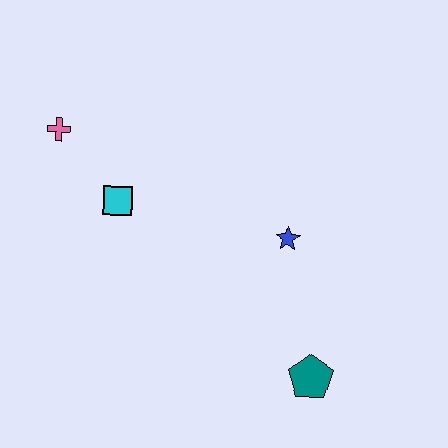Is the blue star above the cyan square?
No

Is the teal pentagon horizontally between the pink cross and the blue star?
No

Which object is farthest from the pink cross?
The teal pentagon is farthest from the pink cross.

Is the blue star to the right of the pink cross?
Yes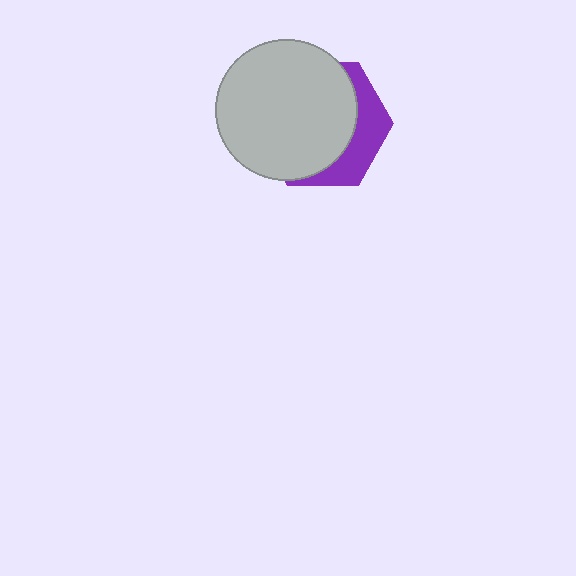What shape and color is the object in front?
The object in front is a light gray circle.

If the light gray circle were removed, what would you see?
You would see the complete purple hexagon.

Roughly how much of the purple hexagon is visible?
A small part of it is visible (roughly 30%).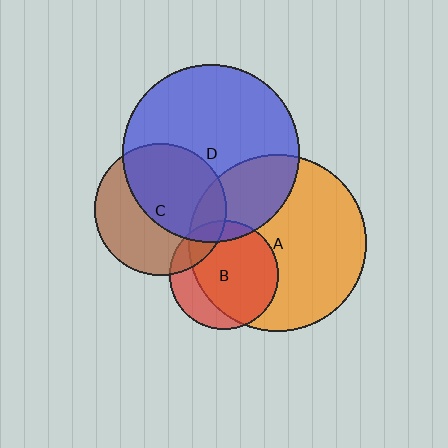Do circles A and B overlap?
Yes.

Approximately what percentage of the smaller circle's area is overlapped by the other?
Approximately 75%.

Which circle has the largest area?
Circle A (orange).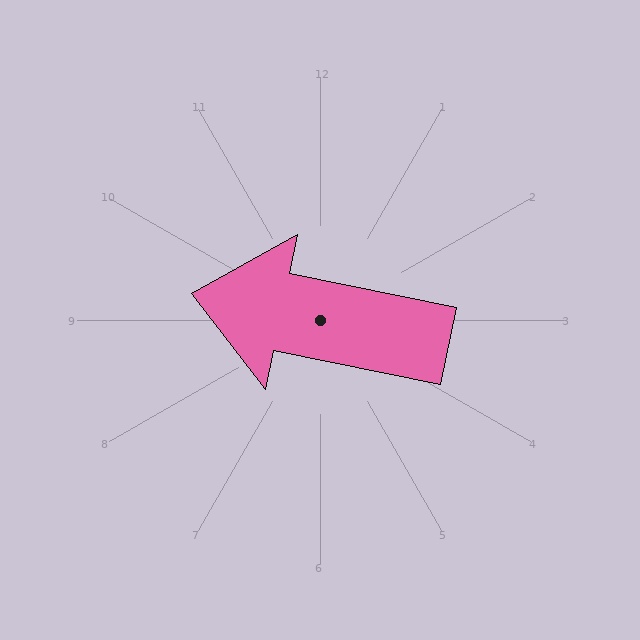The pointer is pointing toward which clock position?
Roughly 9 o'clock.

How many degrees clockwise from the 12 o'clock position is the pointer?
Approximately 282 degrees.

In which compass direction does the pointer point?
West.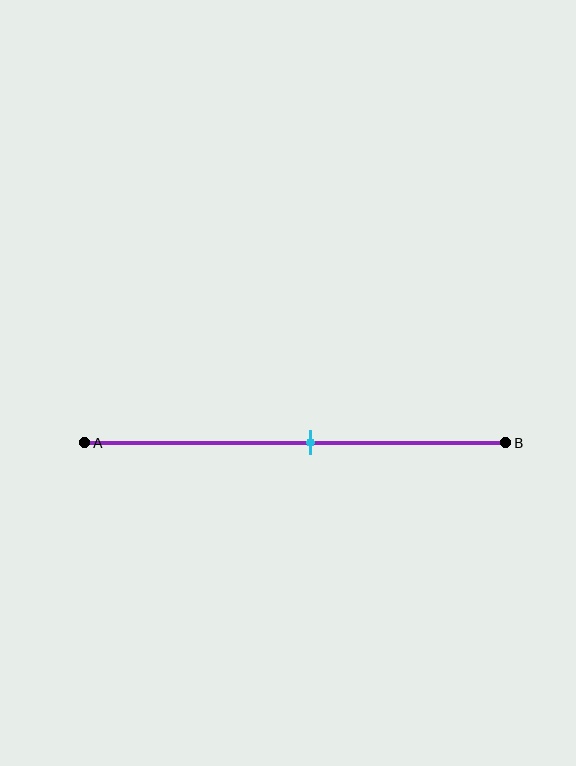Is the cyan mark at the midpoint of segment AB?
No, the mark is at about 55% from A, not at the 50% midpoint.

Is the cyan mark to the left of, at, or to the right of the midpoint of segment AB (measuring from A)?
The cyan mark is to the right of the midpoint of segment AB.